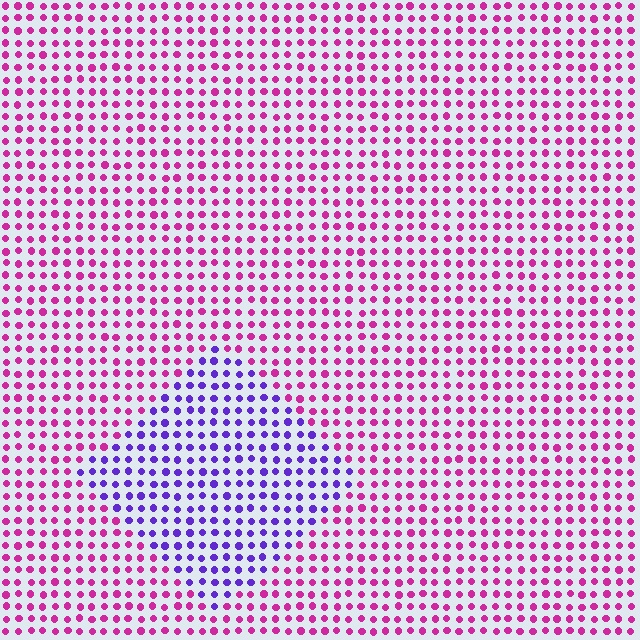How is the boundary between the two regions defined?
The boundary is defined purely by a slight shift in hue (about 57 degrees). Spacing, size, and orientation are identical on both sides.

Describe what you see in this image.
The image is filled with small magenta elements in a uniform arrangement. A diamond-shaped region is visible where the elements are tinted to a slightly different hue, forming a subtle color boundary.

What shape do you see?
I see a diamond.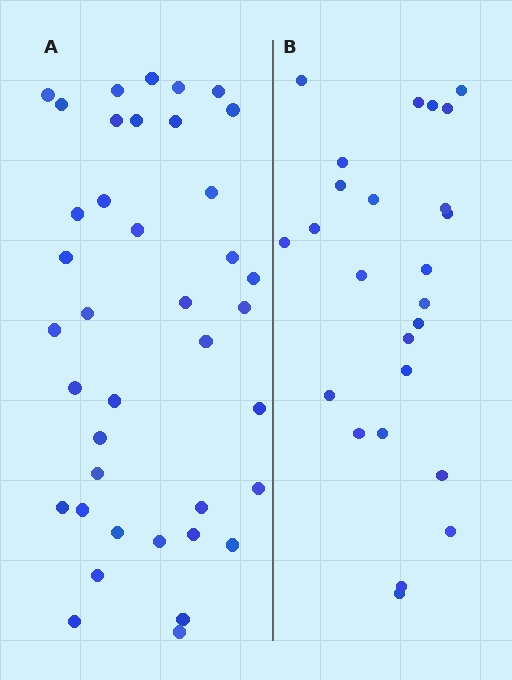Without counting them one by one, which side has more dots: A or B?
Region A (the left region) has more dots.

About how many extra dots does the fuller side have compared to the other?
Region A has approximately 15 more dots than region B.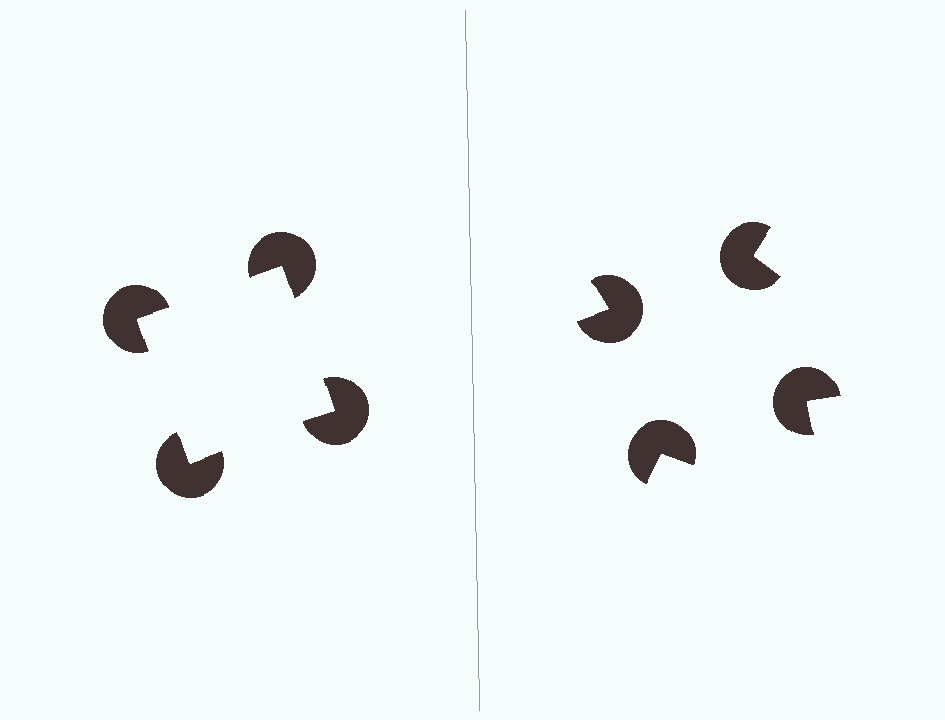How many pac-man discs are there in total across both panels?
8 — 4 on each side.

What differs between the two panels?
The pac-man discs are positioned identically on both sides; only the wedge orientations differ. On the left they align to a square; on the right they are misaligned.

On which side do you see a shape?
An illusory square appears on the left side. On the right side the wedge cuts are rotated, so no coherent shape forms.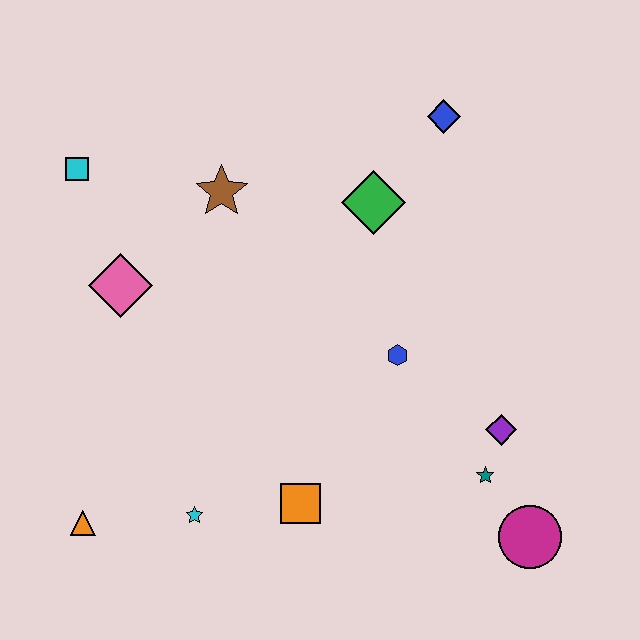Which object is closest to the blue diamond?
The green diamond is closest to the blue diamond.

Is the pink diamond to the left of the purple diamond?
Yes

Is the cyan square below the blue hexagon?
No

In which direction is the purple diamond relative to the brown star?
The purple diamond is to the right of the brown star.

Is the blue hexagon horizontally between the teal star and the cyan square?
Yes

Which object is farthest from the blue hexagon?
The cyan square is farthest from the blue hexagon.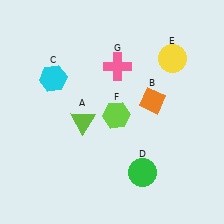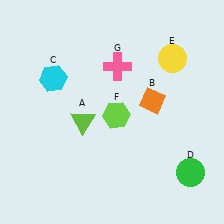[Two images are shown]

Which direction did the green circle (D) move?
The green circle (D) moved right.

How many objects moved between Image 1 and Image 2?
1 object moved between the two images.